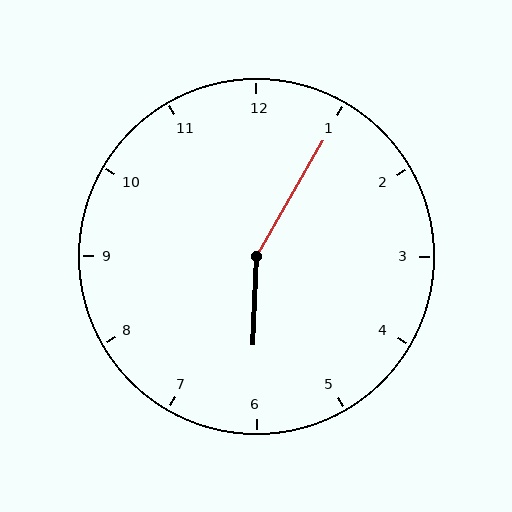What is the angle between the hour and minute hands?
Approximately 152 degrees.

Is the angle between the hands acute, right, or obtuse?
It is obtuse.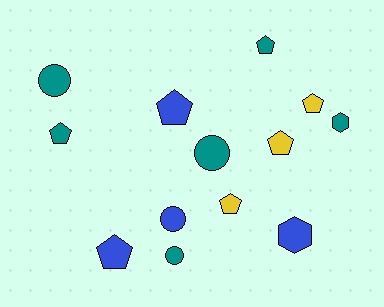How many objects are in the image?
There are 13 objects.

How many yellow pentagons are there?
There are 3 yellow pentagons.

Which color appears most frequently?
Teal, with 6 objects.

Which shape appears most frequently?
Pentagon, with 7 objects.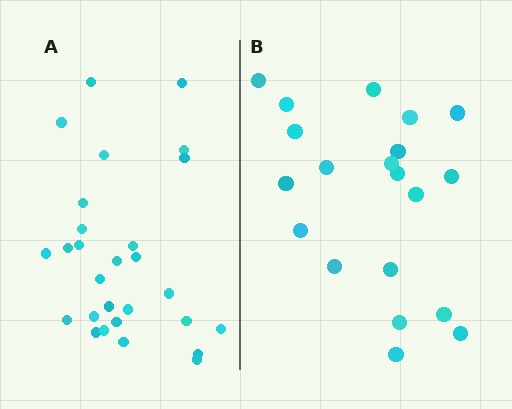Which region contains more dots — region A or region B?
Region A (the left region) has more dots.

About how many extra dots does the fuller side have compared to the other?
Region A has roughly 8 or so more dots than region B.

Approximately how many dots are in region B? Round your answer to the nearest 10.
About 20 dots.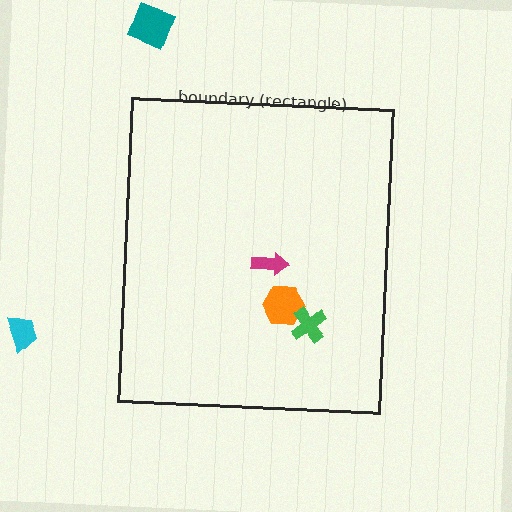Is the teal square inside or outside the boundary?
Outside.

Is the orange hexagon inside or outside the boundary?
Inside.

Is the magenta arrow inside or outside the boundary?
Inside.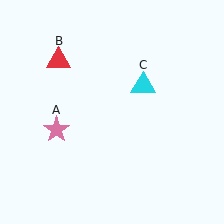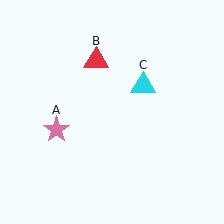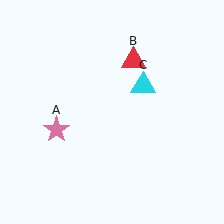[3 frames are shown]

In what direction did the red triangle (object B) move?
The red triangle (object B) moved right.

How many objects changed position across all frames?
1 object changed position: red triangle (object B).